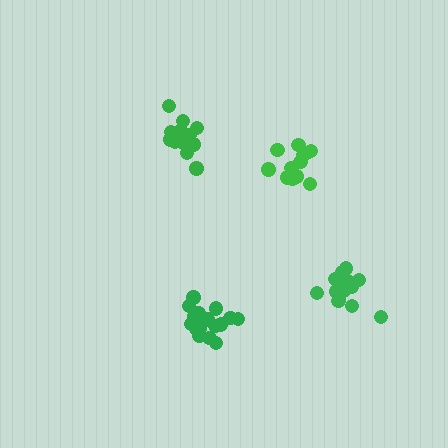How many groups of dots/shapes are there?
There are 4 groups.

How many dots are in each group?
Group 1: 12 dots, Group 2: 15 dots, Group 3: 14 dots, Group 4: 17 dots (58 total).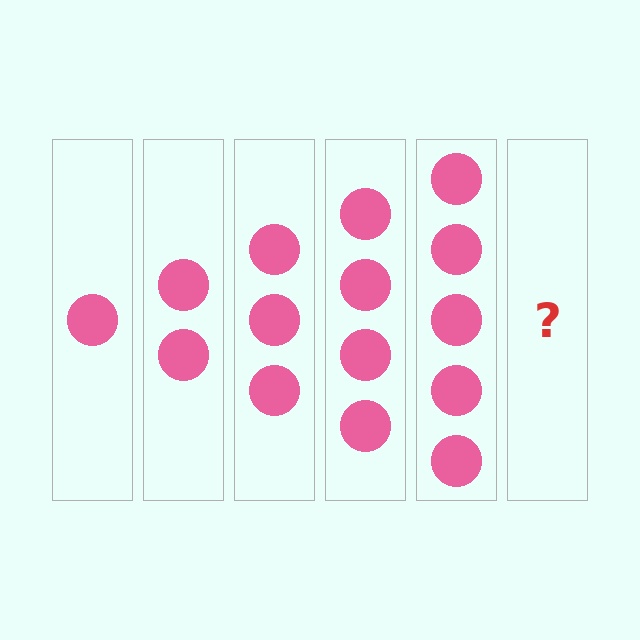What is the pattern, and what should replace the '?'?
The pattern is that each step adds one more circle. The '?' should be 6 circles.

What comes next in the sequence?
The next element should be 6 circles.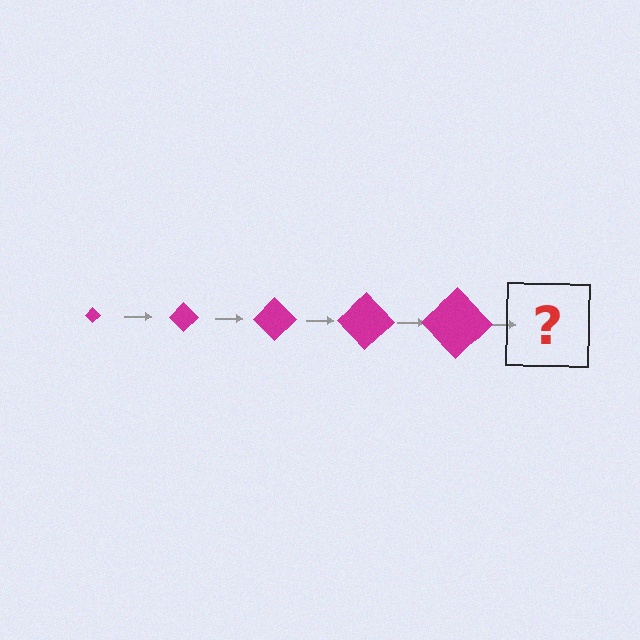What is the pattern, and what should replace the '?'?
The pattern is that the diamond gets progressively larger each step. The '?' should be a magenta diamond, larger than the previous one.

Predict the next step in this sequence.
The next step is a magenta diamond, larger than the previous one.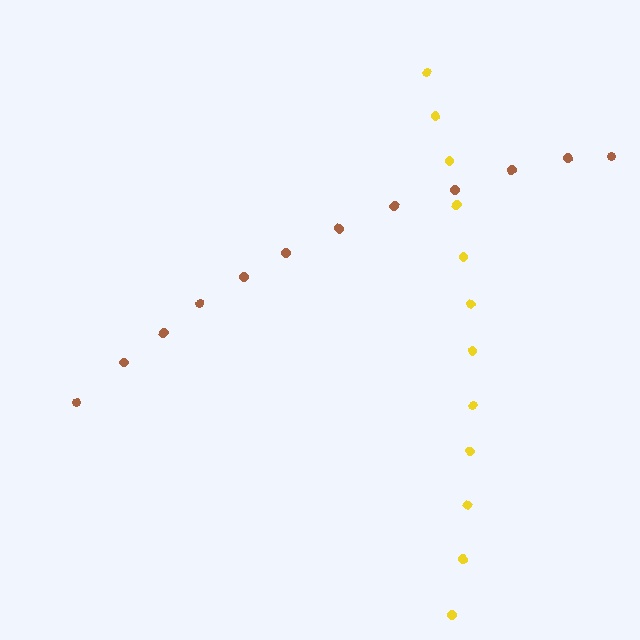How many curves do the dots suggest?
There are 2 distinct paths.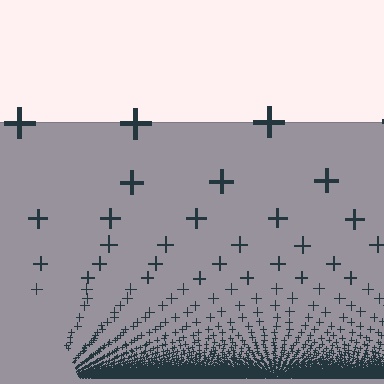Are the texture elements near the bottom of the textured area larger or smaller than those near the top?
Smaller. The gradient is inverted — elements near the bottom are smaller and denser.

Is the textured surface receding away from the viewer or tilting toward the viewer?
The surface appears to tilt toward the viewer. Texture elements get larger and sparser toward the top.